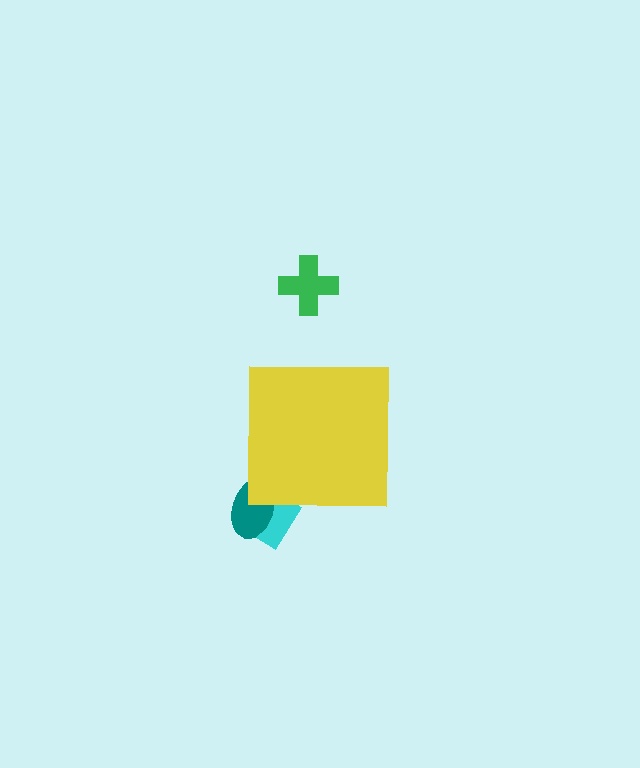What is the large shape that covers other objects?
A yellow square.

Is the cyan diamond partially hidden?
Yes, the cyan diamond is partially hidden behind the yellow square.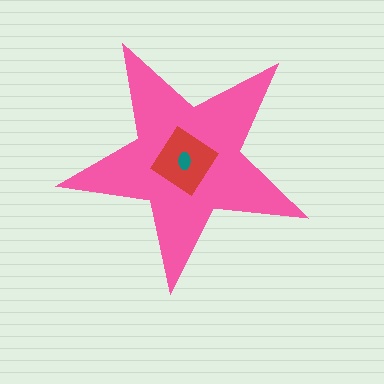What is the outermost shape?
The pink star.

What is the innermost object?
The teal ellipse.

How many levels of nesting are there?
3.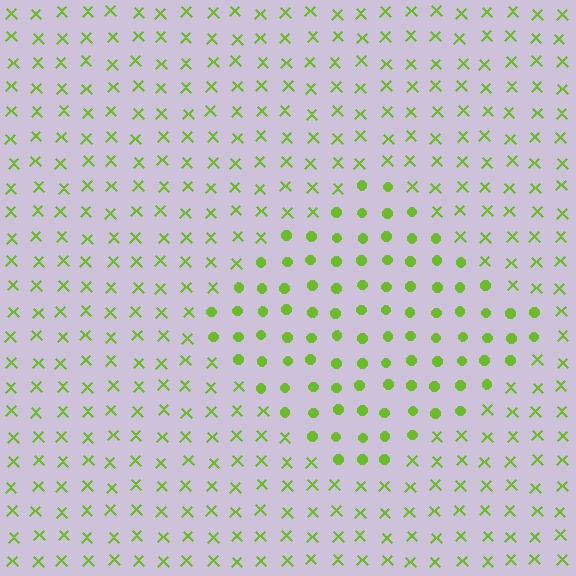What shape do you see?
I see a diamond.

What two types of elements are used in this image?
The image uses circles inside the diamond region and X marks outside it.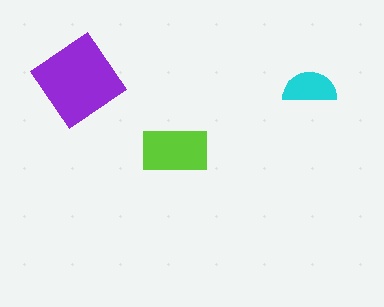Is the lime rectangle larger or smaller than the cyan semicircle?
Larger.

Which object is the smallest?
The cyan semicircle.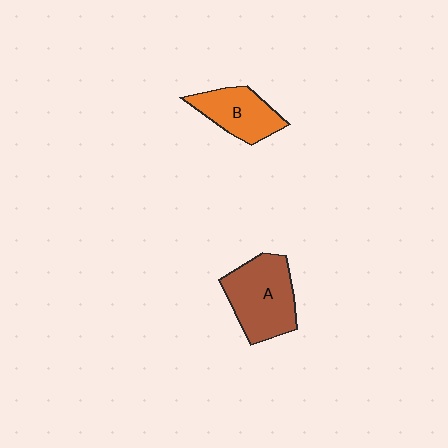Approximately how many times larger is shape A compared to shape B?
Approximately 1.4 times.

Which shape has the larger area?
Shape A (brown).